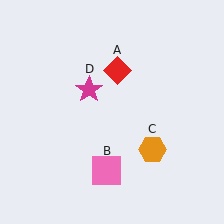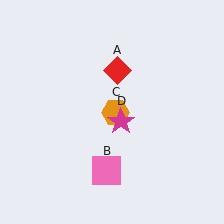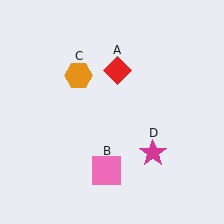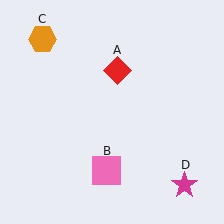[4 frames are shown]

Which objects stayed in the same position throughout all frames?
Red diamond (object A) and pink square (object B) remained stationary.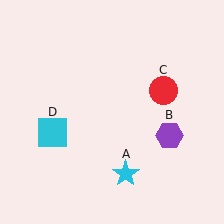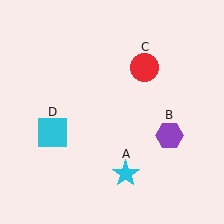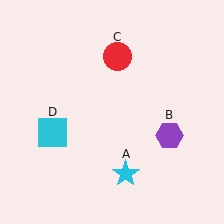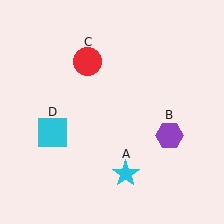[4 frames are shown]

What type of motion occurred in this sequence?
The red circle (object C) rotated counterclockwise around the center of the scene.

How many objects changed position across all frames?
1 object changed position: red circle (object C).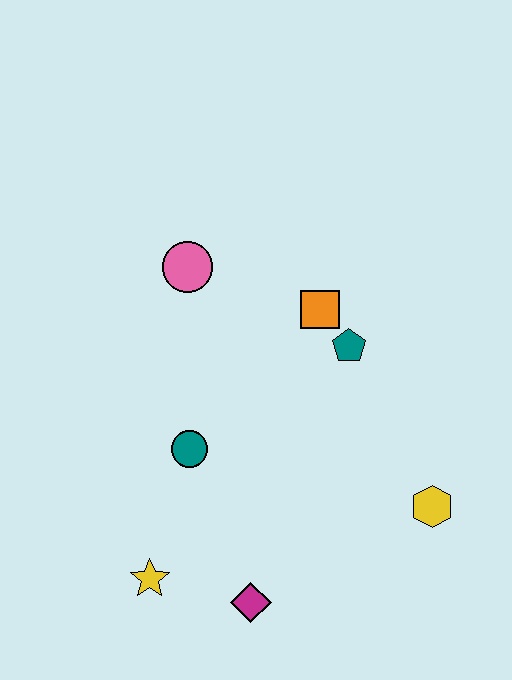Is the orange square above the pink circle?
No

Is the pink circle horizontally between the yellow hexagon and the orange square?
No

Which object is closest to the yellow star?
The magenta diamond is closest to the yellow star.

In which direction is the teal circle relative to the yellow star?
The teal circle is above the yellow star.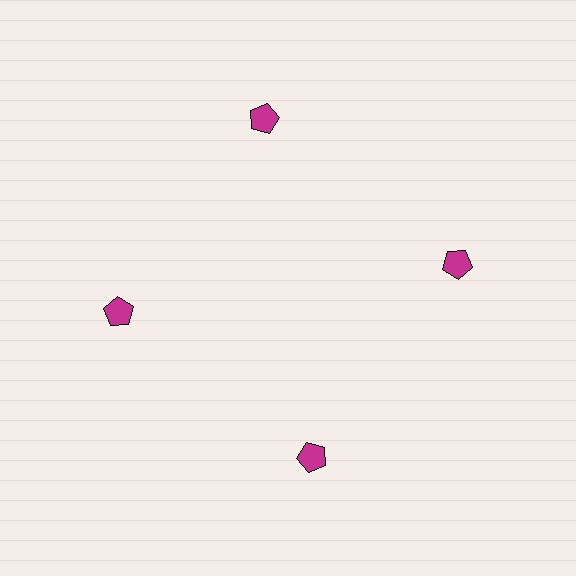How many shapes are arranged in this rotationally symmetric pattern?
There are 4 shapes, arranged in 4 groups of 1.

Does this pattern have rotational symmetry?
Yes, this pattern has 4-fold rotational symmetry. It looks the same after rotating 90 degrees around the center.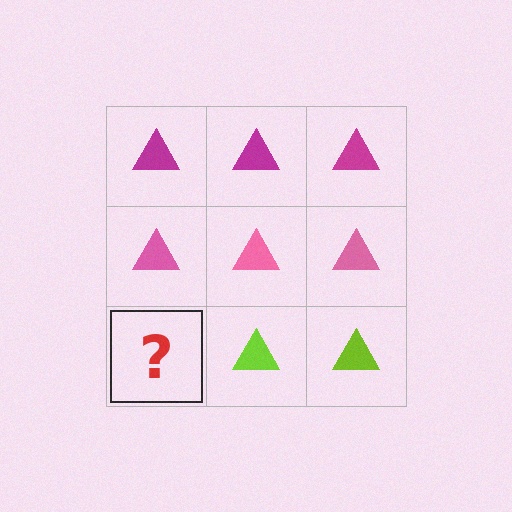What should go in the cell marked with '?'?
The missing cell should contain a lime triangle.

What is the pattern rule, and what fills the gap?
The rule is that each row has a consistent color. The gap should be filled with a lime triangle.